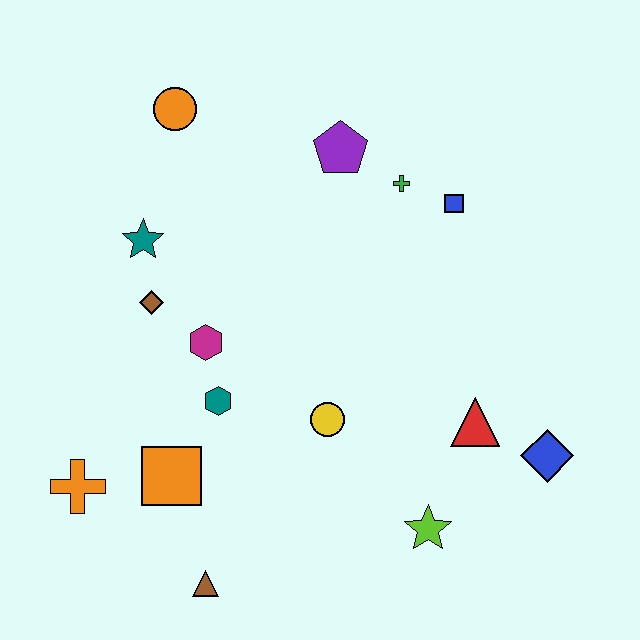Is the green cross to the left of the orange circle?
No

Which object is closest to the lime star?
The red triangle is closest to the lime star.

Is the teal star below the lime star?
No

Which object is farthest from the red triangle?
The orange circle is farthest from the red triangle.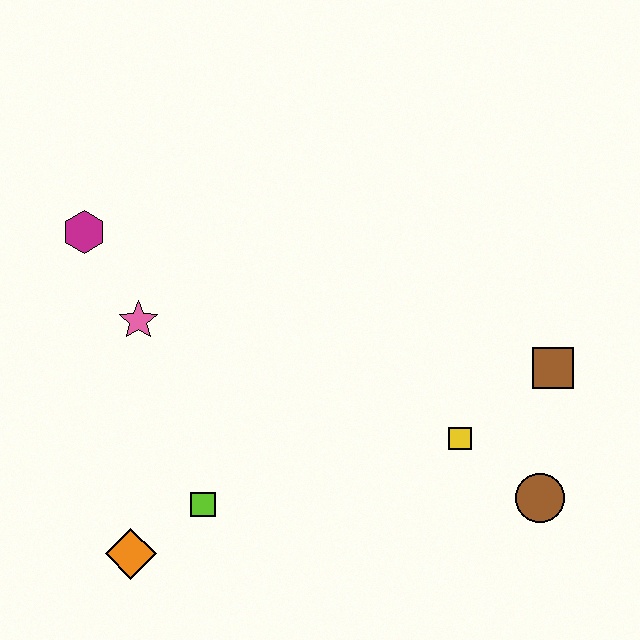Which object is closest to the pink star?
The magenta hexagon is closest to the pink star.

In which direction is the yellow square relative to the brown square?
The yellow square is to the left of the brown square.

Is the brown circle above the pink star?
No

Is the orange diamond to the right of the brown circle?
No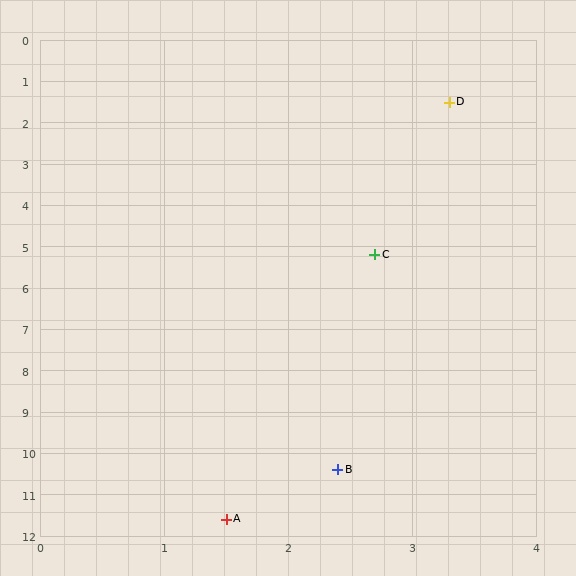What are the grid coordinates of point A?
Point A is at approximately (1.5, 11.6).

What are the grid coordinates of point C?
Point C is at approximately (2.7, 5.2).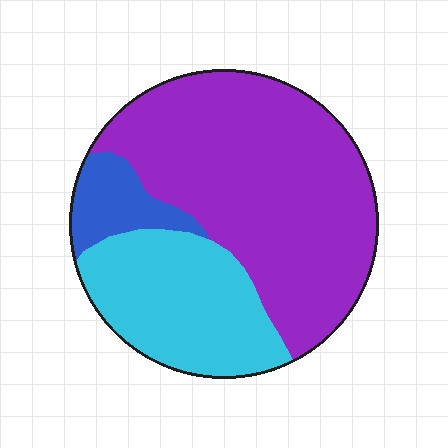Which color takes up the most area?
Purple, at roughly 60%.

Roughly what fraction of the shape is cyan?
Cyan covers around 30% of the shape.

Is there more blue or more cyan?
Cyan.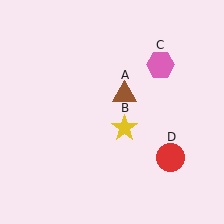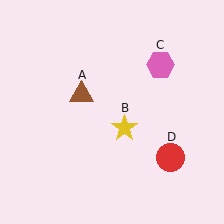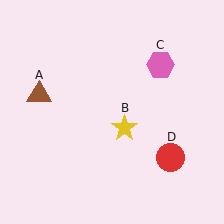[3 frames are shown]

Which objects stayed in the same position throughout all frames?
Yellow star (object B) and pink hexagon (object C) and red circle (object D) remained stationary.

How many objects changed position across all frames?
1 object changed position: brown triangle (object A).